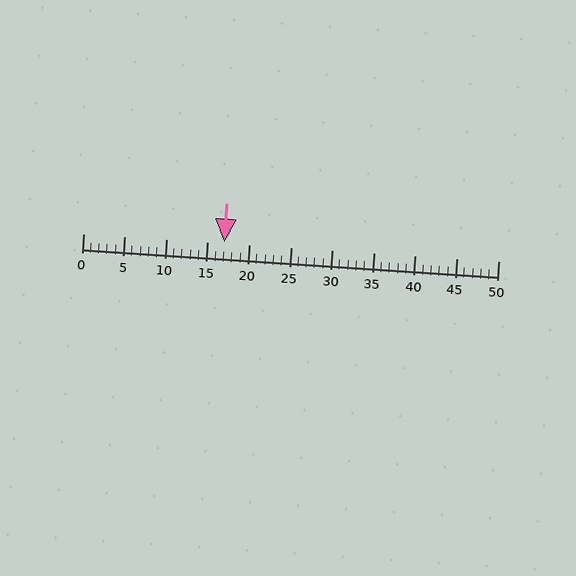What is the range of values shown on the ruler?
The ruler shows values from 0 to 50.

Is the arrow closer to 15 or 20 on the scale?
The arrow is closer to 15.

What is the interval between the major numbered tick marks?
The major tick marks are spaced 5 units apart.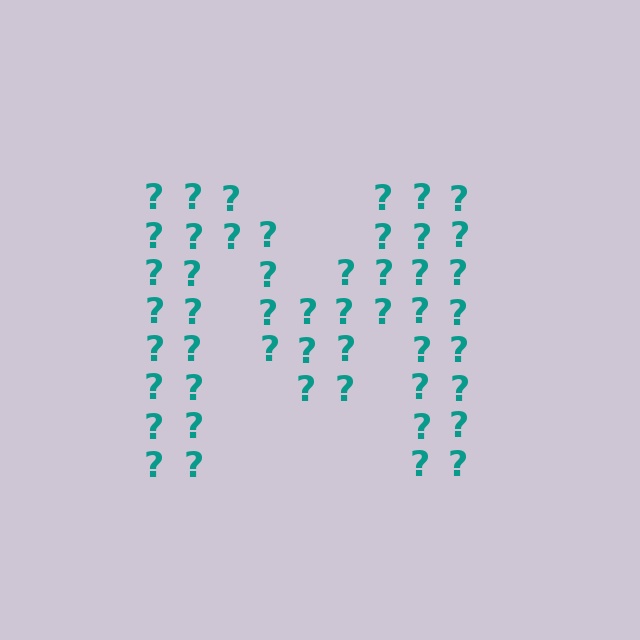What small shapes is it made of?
It is made of small question marks.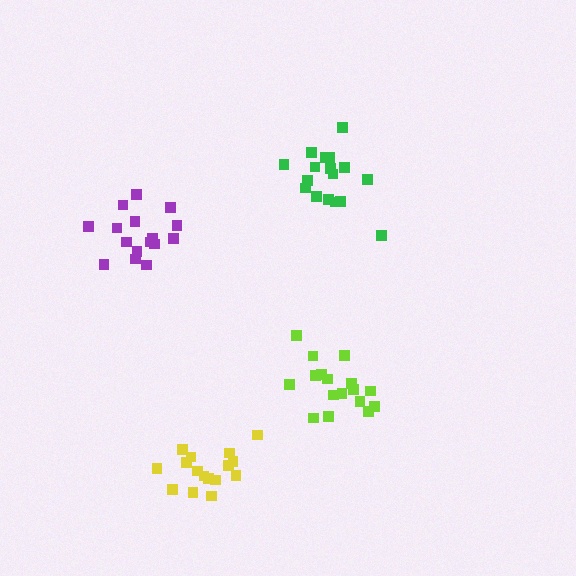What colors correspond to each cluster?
The clusters are colored: yellow, lime, purple, green.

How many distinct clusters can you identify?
There are 4 distinct clusters.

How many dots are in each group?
Group 1: 17 dots, Group 2: 17 dots, Group 3: 16 dots, Group 4: 18 dots (68 total).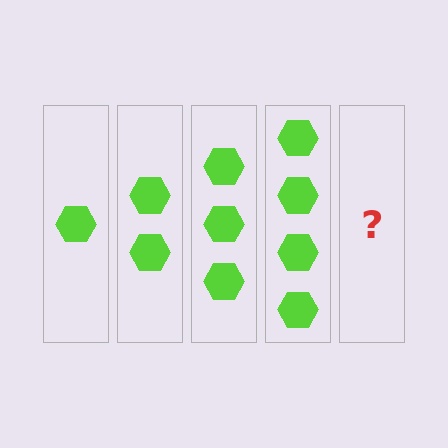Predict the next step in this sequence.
The next step is 5 hexagons.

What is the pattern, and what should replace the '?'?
The pattern is that each step adds one more hexagon. The '?' should be 5 hexagons.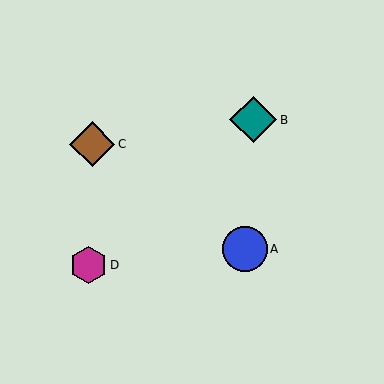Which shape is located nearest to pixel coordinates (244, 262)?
The blue circle (labeled A) at (245, 249) is nearest to that location.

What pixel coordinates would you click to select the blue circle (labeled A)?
Click at (245, 249) to select the blue circle A.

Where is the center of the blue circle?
The center of the blue circle is at (245, 249).